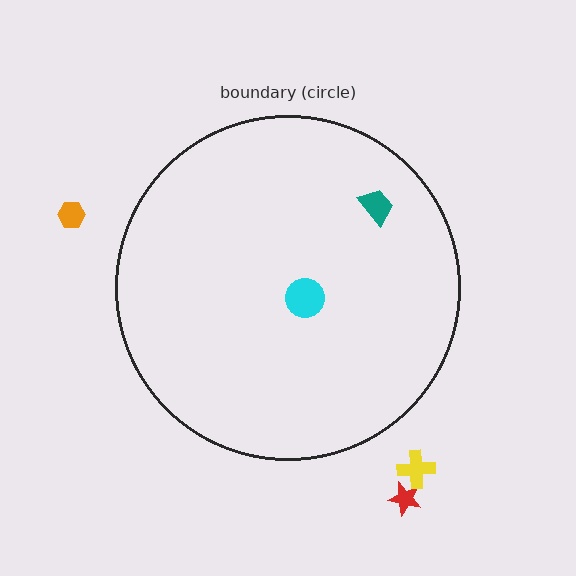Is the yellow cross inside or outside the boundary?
Outside.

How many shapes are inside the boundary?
2 inside, 3 outside.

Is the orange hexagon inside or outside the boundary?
Outside.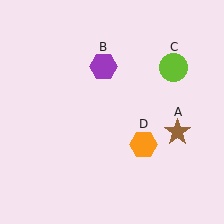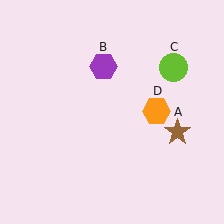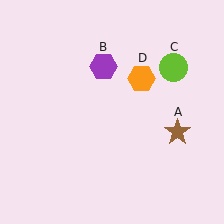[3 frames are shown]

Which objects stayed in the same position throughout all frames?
Brown star (object A) and purple hexagon (object B) and lime circle (object C) remained stationary.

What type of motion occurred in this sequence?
The orange hexagon (object D) rotated counterclockwise around the center of the scene.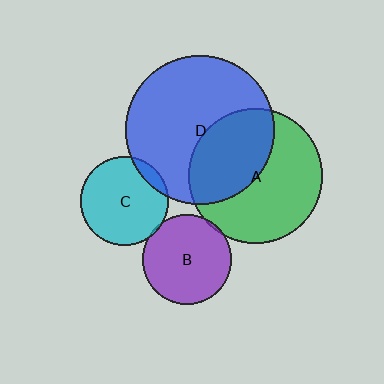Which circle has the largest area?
Circle D (blue).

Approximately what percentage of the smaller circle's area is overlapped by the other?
Approximately 5%.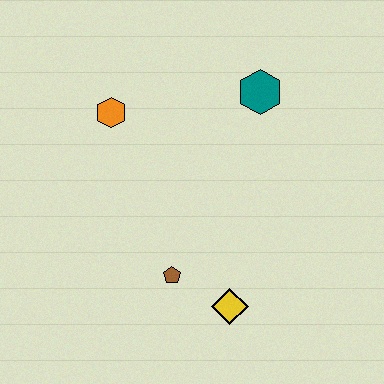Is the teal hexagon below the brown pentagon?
No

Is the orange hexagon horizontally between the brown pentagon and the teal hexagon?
No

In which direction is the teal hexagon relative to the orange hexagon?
The teal hexagon is to the right of the orange hexagon.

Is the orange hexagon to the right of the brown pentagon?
No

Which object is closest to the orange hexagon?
The teal hexagon is closest to the orange hexagon.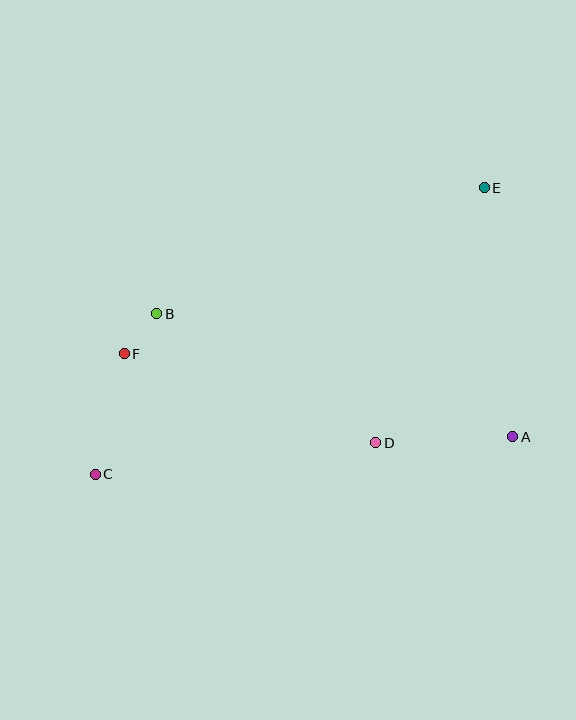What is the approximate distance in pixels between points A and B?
The distance between A and B is approximately 377 pixels.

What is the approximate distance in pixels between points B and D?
The distance between B and D is approximately 254 pixels.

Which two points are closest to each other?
Points B and F are closest to each other.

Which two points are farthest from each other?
Points C and E are farthest from each other.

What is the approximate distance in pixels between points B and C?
The distance between B and C is approximately 172 pixels.